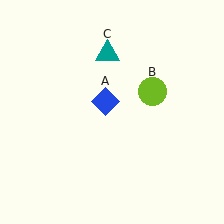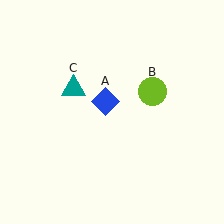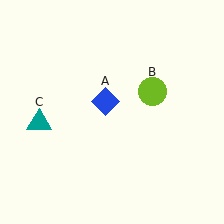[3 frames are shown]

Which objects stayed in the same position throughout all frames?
Blue diamond (object A) and lime circle (object B) remained stationary.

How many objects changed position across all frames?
1 object changed position: teal triangle (object C).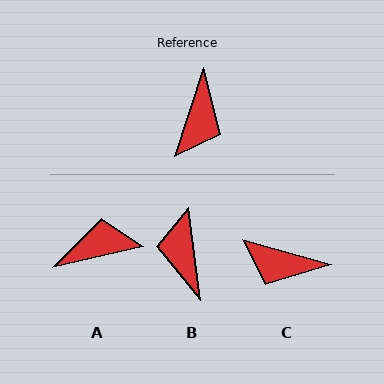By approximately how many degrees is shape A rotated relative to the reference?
Approximately 121 degrees counter-clockwise.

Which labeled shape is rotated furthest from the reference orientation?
B, about 155 degrees away.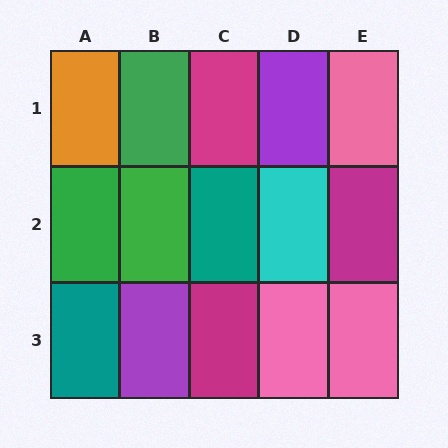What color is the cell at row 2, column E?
Magenta.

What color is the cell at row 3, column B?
Purple.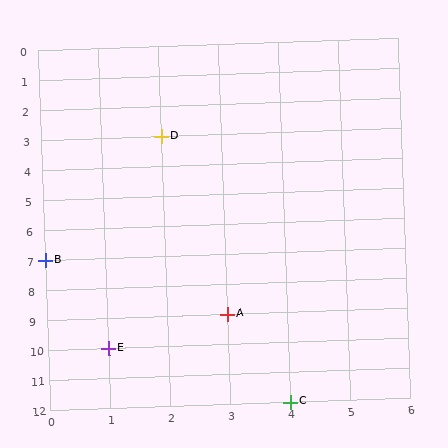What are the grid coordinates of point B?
Point B is at grid coordinates (0, 7).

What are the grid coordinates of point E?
Point E is at grid coordinates (1, 10).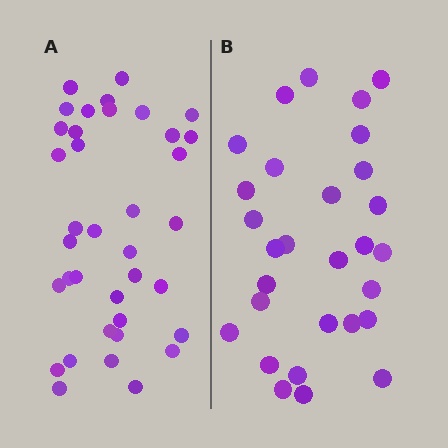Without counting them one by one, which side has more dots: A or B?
Region A (the left region) has more dots.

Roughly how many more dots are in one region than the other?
Region A has roughly 8 or so more dots than region B.